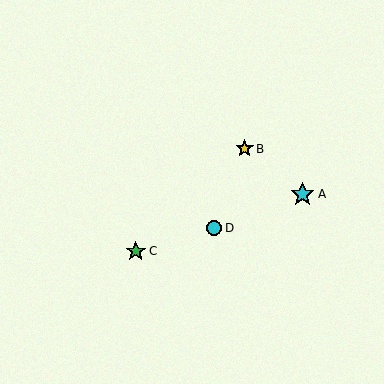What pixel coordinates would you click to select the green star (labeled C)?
Click at (136, 251) to select the green star C.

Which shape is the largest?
The cyan star (labeled A) is the largest.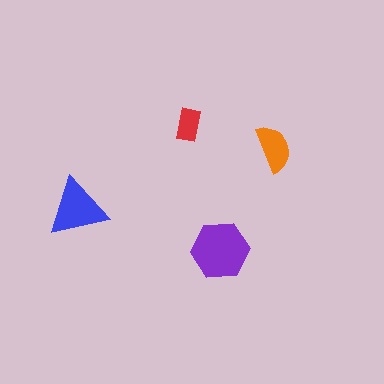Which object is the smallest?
The red rectangle.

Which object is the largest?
The purple hexagon.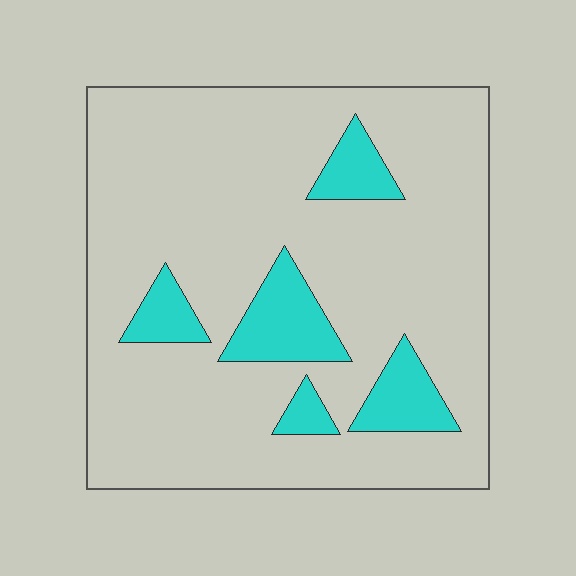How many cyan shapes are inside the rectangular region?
5.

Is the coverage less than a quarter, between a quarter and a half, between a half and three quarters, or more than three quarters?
Less than a quarter.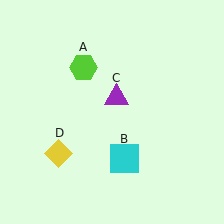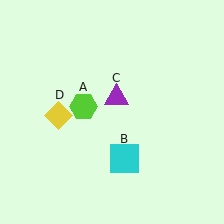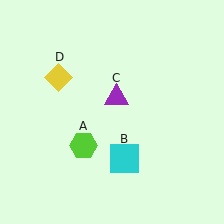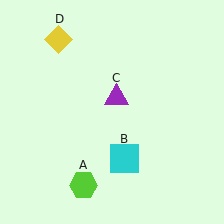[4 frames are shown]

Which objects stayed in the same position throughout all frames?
Cyan square (object B) and purple triangle (object C) remained stationary.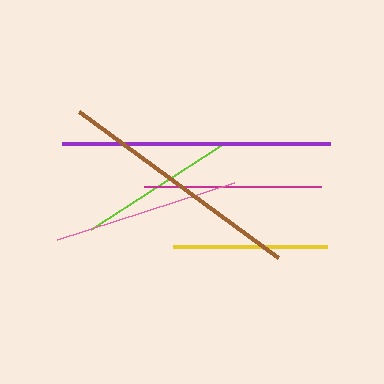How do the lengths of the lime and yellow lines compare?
The lime and yellow lines are approximately the same length.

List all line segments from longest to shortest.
From longest to shortest: purple, brown, pink, magenta, lime, yellow.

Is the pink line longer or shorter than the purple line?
The purple line is longer than the pink line.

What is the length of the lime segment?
The lime segment is approximately 155 pixels long.